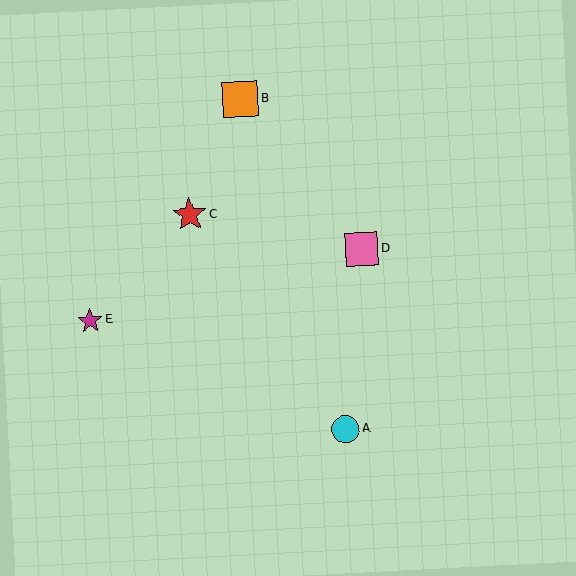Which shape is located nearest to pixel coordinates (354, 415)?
The cyan circle (labeled A) at (346, 429) is nearest to that location.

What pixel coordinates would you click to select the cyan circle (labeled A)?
Click at (346, 429) to select the cyan circle A.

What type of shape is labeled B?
Shape B is an orange square.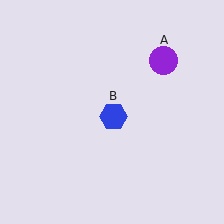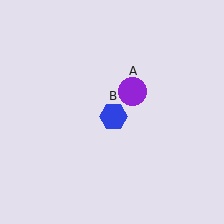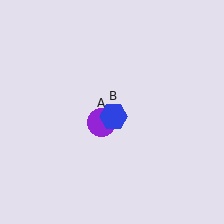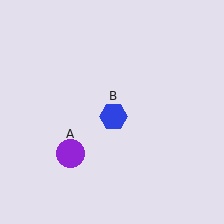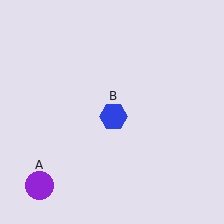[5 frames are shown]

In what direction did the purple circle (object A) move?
The purple circle (object A) moved down and to the left.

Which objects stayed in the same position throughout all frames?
Blue hexagon (object B) remained stationary.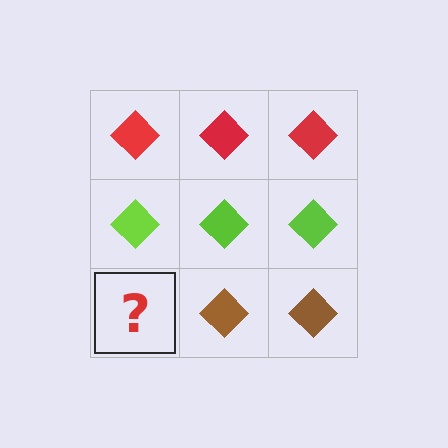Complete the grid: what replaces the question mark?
The question mark should be replaced with a brown diamond.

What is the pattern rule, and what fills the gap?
The rule is that each row has a consistent color. The gap should be filled with a brown diamond.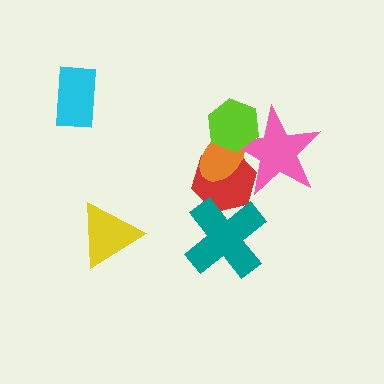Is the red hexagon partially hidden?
Yes, it is partially covered by another shape.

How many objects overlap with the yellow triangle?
0 objects overlap with the yellow triangle.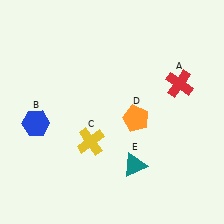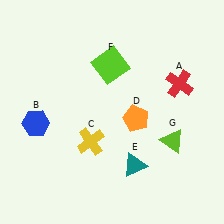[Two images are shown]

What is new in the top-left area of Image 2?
A lime square (F) was added in the top-left area of Image 2.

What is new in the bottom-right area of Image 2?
A lime triangle (G) was added in the bottom-right area of Image 2.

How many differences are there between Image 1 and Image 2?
There are 2 differences between the two images.